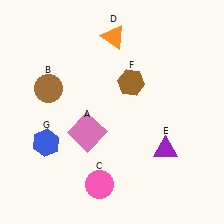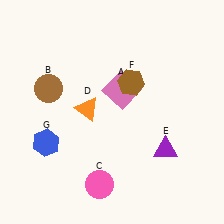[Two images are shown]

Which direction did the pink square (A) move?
The pink square (A) moved up.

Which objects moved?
The objects that moved are: the pink square (A), the orange triangle (D).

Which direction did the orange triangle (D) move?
The orange triangle (D) moved down.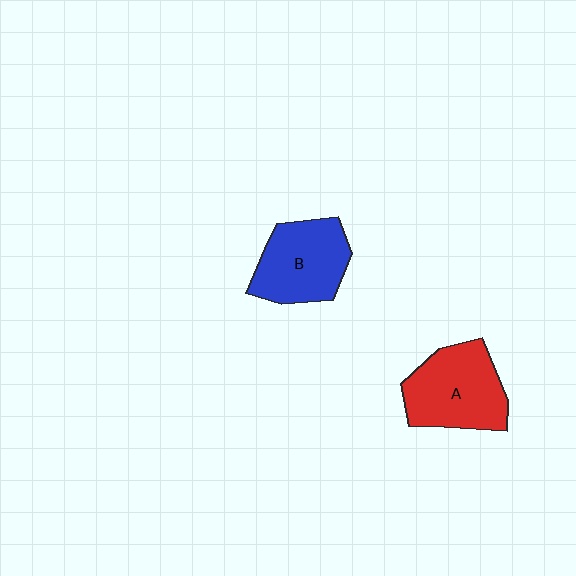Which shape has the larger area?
Shape A (red).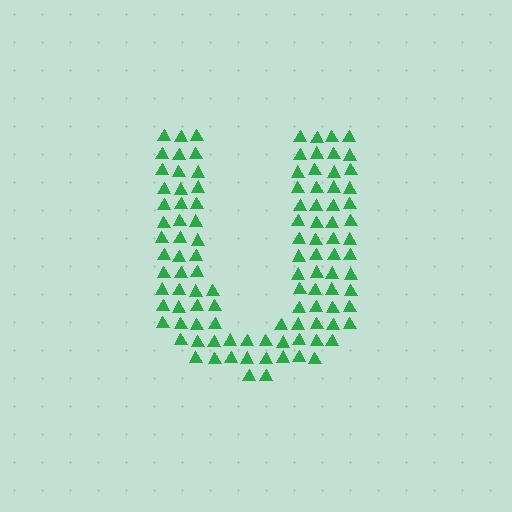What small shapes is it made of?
It is made of small triangles.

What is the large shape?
The large shape is the letter U.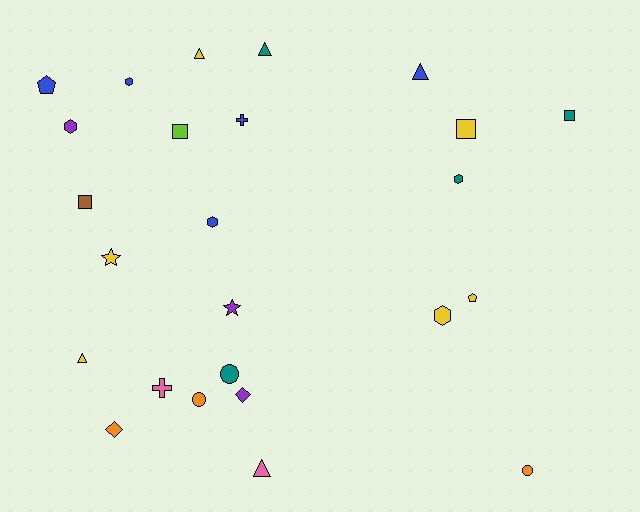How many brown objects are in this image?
There is 1 brown object.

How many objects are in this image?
There are 25 objects.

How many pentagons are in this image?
There are 2 pentagons.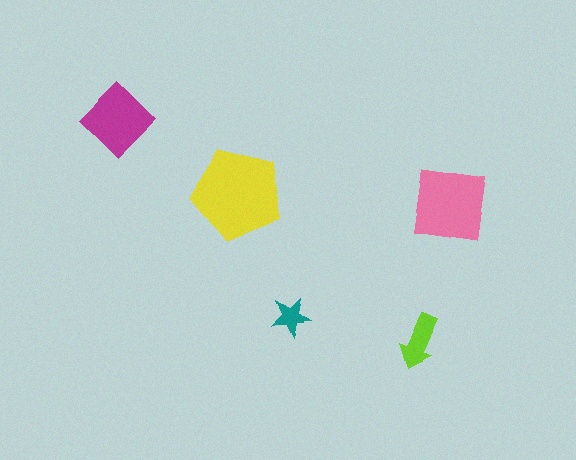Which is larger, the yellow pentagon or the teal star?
The yellow pentagon.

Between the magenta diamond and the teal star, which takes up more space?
The magenta diamond.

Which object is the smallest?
The teal star.